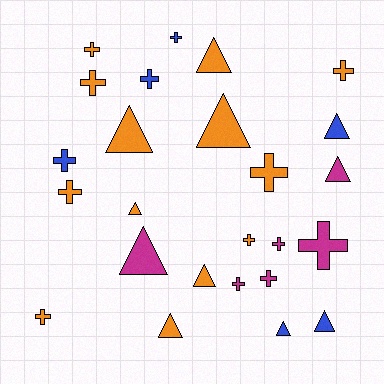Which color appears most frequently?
Orange, with 13 objects.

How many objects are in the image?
There are 25 objects.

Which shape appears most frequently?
Cross, with 14 objects.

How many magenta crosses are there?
There are 4 magenta crosses.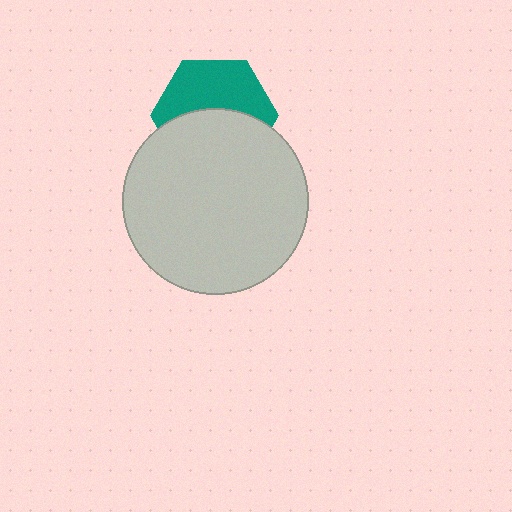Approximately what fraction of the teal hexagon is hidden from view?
Roughly 51% of the teal hexagon is hidden behind the light gray circle.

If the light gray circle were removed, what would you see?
You would see the complete teal hexagon.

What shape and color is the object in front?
The object in front is a light gray circle.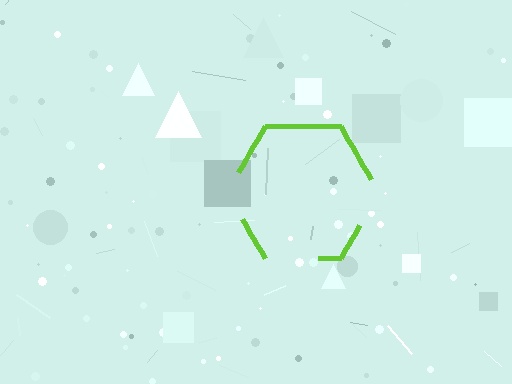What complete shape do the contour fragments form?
The contour fragments form a hexagon.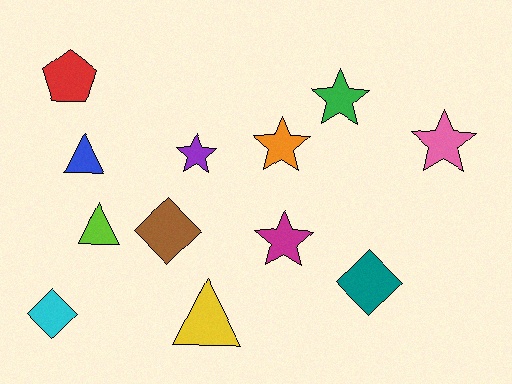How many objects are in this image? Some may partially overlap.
There are 12 objects.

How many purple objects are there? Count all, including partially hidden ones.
There is 1 purple object.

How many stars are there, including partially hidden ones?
There are 5 stars.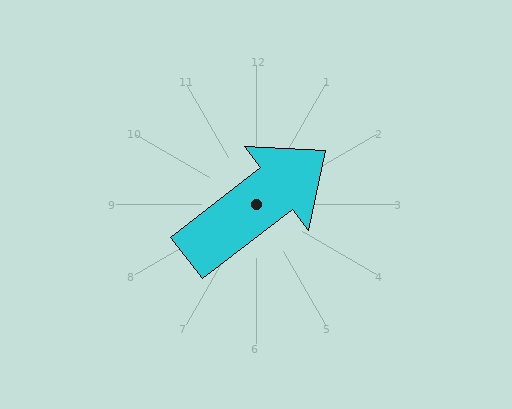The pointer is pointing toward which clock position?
Roughly 2 o'clock.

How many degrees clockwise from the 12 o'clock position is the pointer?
Approximately 52 degrees.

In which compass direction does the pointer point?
Northeast.